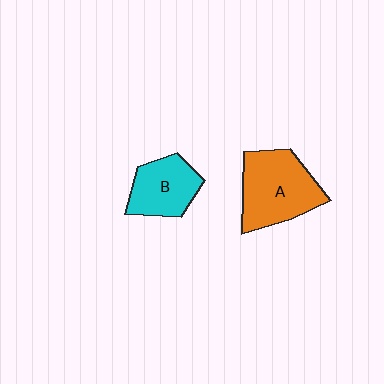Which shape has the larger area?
Shape A (orange).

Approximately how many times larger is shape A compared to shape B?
Approximately 1.5 times.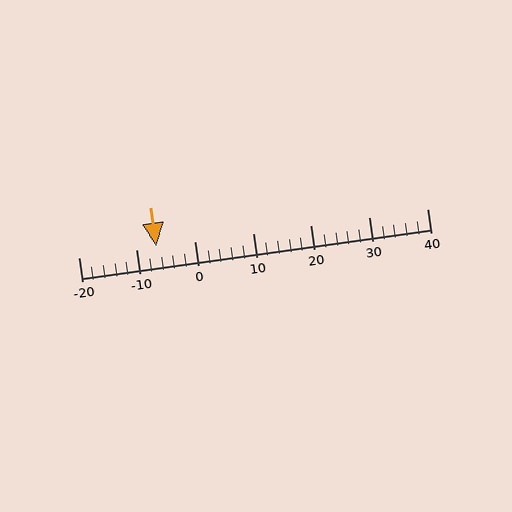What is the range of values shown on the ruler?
The ruler shows values from -20 to 40.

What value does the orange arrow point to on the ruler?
The orange arrow points to approximately -7.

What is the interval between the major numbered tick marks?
The major tick marks are spaced 10 units apart.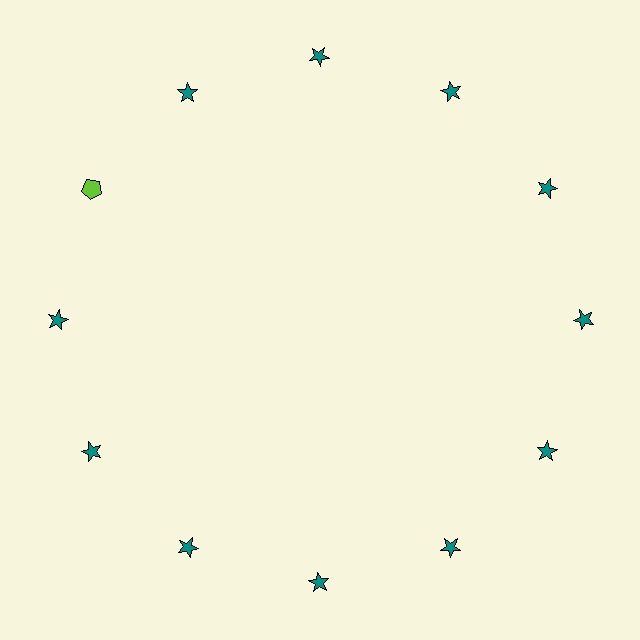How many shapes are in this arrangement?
There are 12 shapes arranged in a ring pattern.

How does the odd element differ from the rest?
It differs in both color (lime instead of teal) and shape (pentagon instead of star).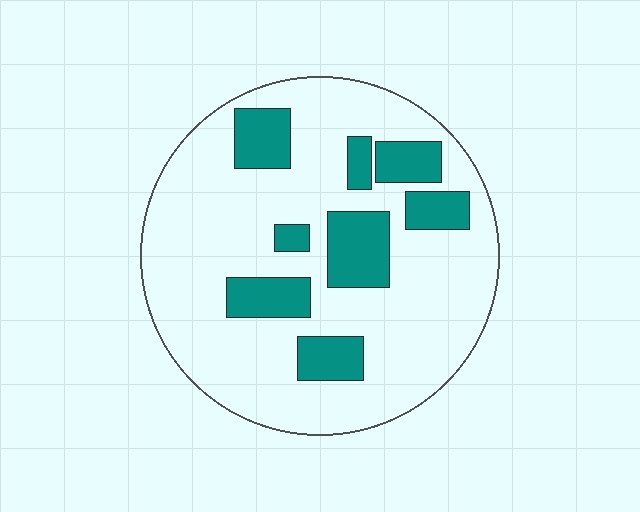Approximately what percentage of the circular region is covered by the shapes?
Approximately 20%.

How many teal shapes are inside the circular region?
8.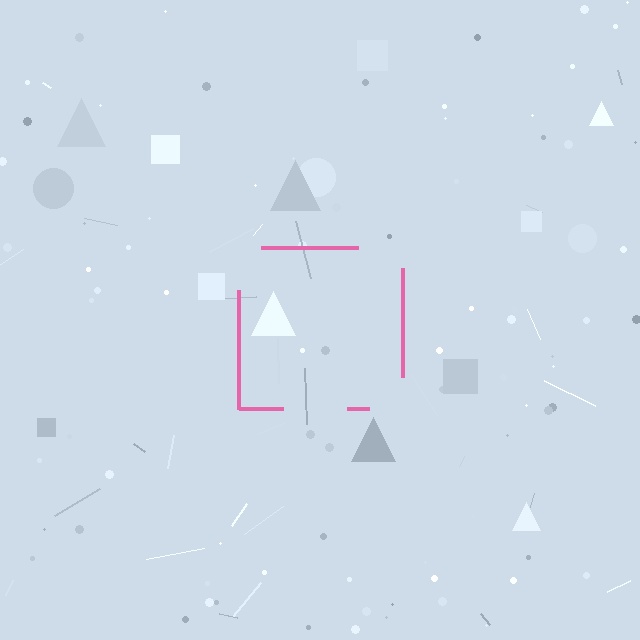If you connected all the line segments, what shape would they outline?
They would outline a square.